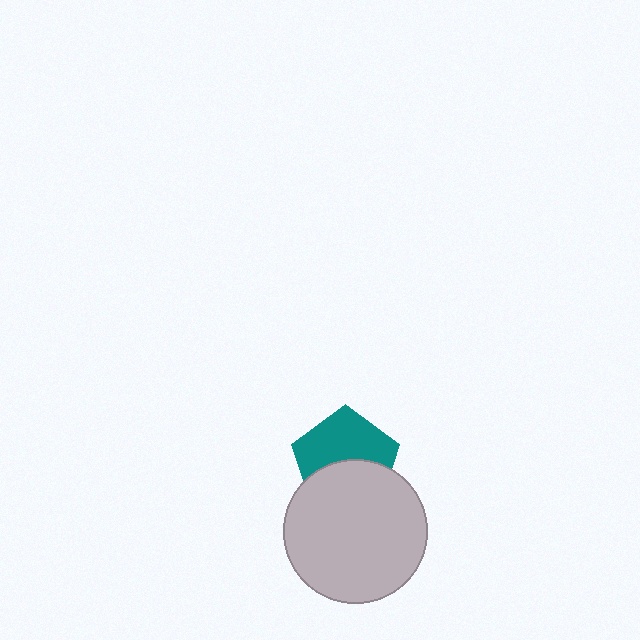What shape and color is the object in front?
The object in front is a light gray circle.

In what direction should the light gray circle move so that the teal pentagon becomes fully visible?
The light gray circle should move down. That is the shortest direction to clear the overlap and leave the teal pentagon fully visible.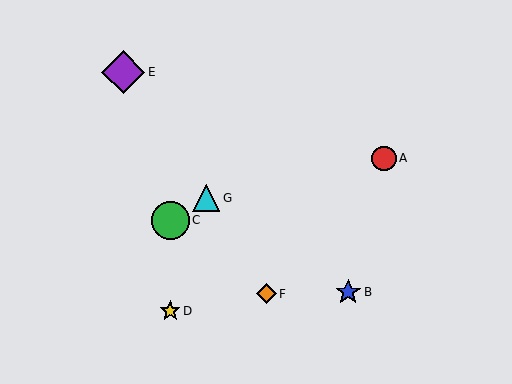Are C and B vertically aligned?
No, C is at x≈170 and B is at x≈348.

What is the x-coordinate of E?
Object E is at x≈123.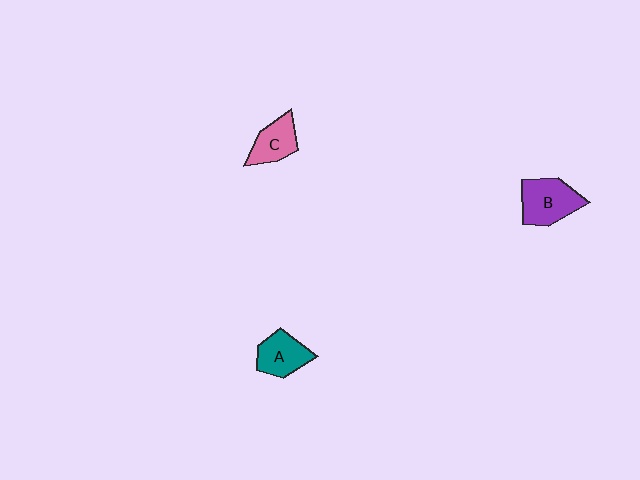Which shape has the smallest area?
Shape C (pink).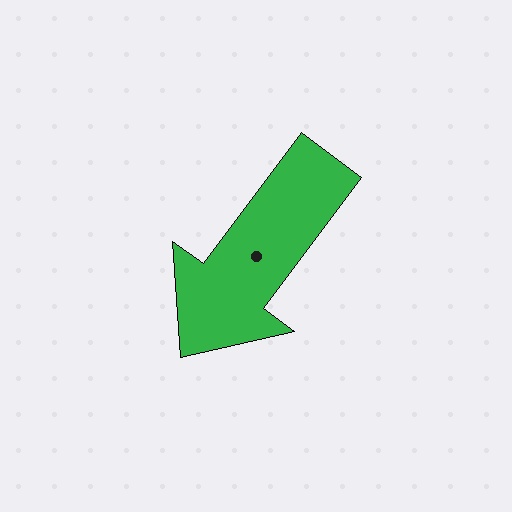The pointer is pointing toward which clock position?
Roughly 7 o'clock.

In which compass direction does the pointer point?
Southwest.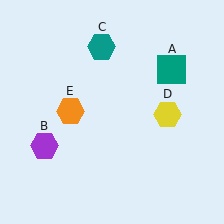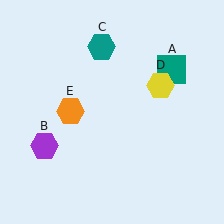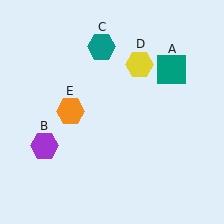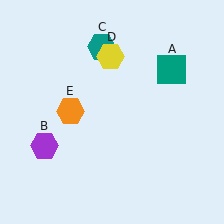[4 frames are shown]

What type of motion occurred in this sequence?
The yellow hexagon (object D) rotated counterclockwise around the center of the scene.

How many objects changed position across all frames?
1 object changed position: yellow hexagon (object D).